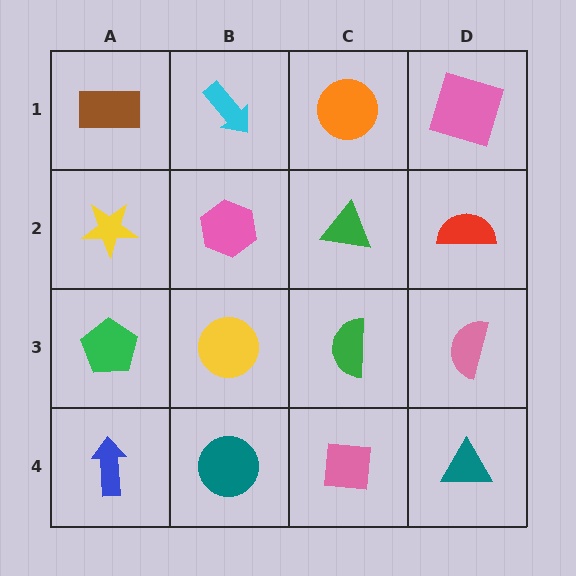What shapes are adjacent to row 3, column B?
A pink hexagon (row 2, column B), a teal circle (row 4, column B), a green pentagon (row 3, column A), a green semicircle (row 3, column C).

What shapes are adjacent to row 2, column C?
An orange circle (row 1, column C), a green semicircle (row 3, column C), a pink hexagon (row 2, column B), a red semicircle (row 2, column D).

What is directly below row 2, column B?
A yellow circle.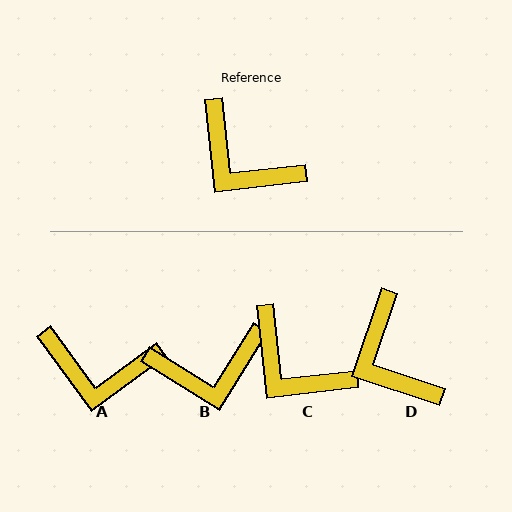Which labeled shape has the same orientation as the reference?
C.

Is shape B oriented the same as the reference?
No, it is off by about 52 degrees.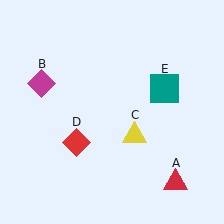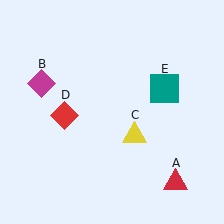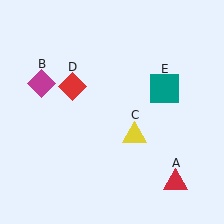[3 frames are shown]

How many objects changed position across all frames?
1 object changed position: red diamond (object D).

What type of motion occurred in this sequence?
The red diamond (object D) rotated clockwise around the center of the scene.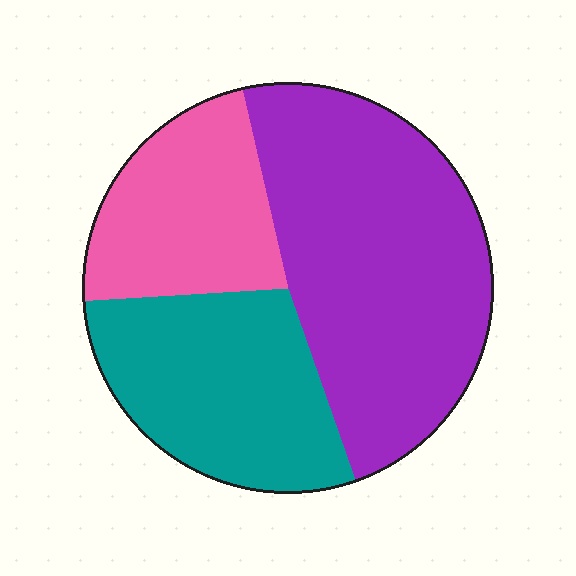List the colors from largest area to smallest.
From largest to smallest: purple, teal, pink.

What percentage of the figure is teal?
Teal takes up between a quarter and a half of the figure.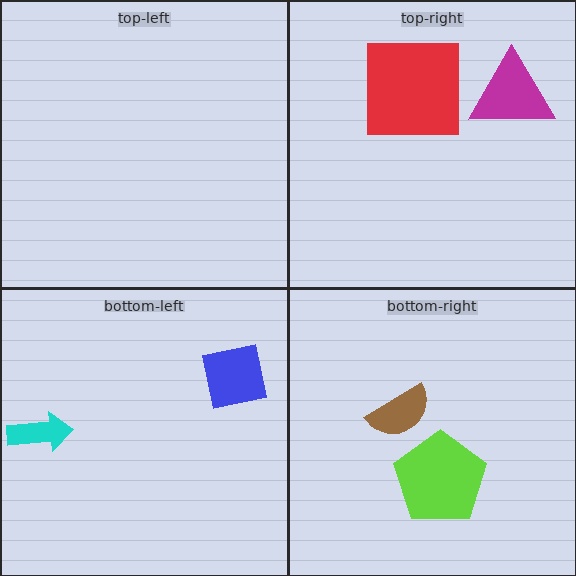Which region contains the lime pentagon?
The bottom-right region.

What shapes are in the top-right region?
The magenta triangle, the red square.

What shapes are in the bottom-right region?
The lime pentagon, the brown semicircle.